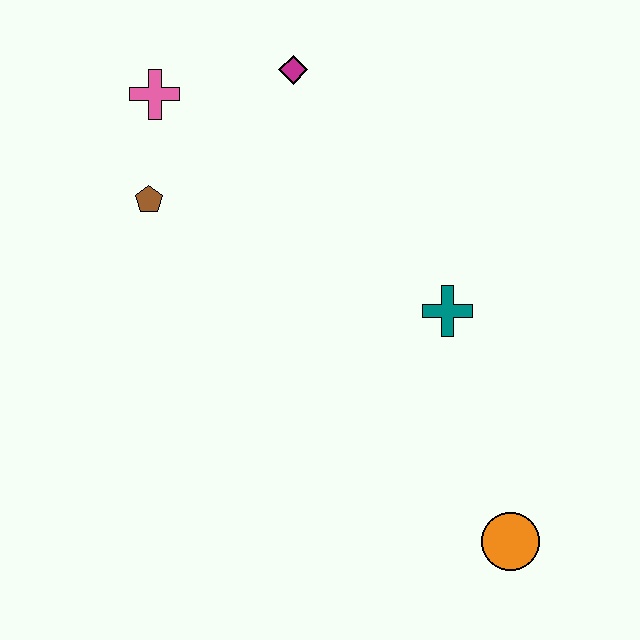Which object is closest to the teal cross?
The orange circle is closest to the teal cross.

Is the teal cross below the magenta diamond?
Yes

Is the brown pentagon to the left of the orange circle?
Yes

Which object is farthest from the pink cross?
The orange circle is farthest from the pink cross.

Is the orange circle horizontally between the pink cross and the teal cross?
No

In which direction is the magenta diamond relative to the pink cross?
The magenta diamond is to the right of the pink cross.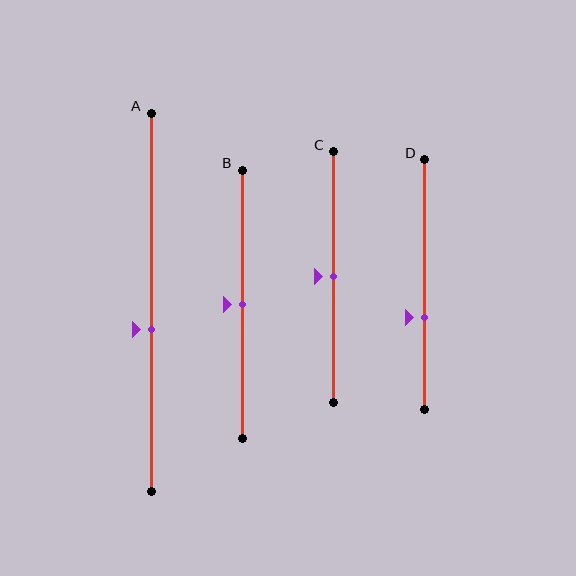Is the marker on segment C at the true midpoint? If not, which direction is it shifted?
Yes, the marker on segment C is at the true midpoint.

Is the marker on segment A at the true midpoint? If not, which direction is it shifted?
No, the marker on segment A is shifted downward by about 7% of the segment length.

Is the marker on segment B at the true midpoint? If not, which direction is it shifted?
Yes, the marker on segment B is at the true midpoint.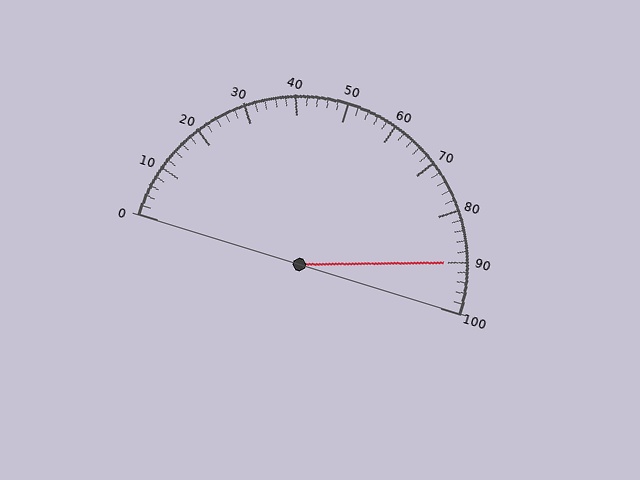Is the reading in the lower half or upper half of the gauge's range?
The reading is in the upper half of the range (0 to 100).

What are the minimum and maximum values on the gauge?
The gauge ranges from 0 to 100.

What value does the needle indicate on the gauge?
The needle indicates approximately 90.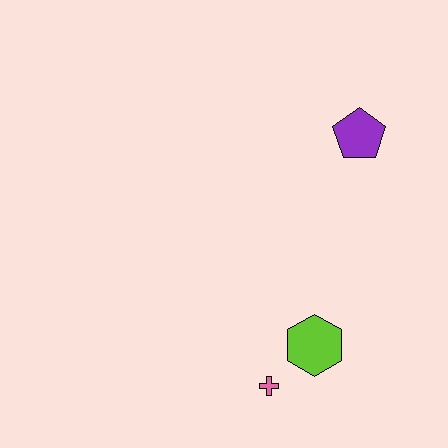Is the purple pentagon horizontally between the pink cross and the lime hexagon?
No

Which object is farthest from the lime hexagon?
The purple pentagon is farthest from the lime hexagon.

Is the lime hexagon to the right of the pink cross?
Yes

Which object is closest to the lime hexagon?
The pink cross is closest to the lime hexagon.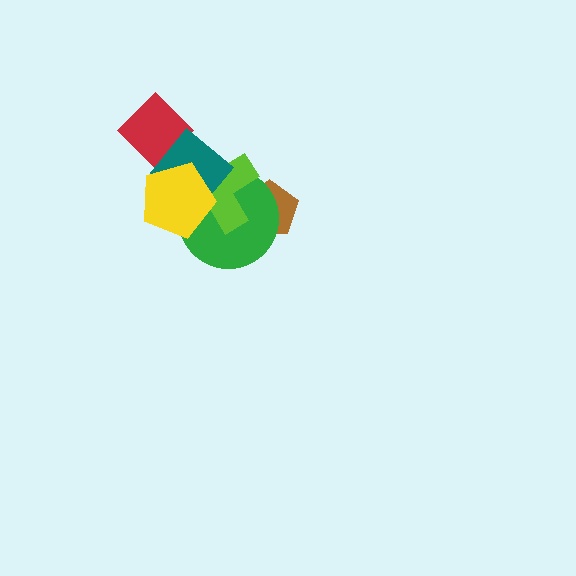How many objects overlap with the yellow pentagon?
3 objects overlap with the yellow pentagon.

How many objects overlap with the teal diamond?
4 objects overlap with the teal diamond.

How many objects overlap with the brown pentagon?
2 objects overlap with the brown pentagon.